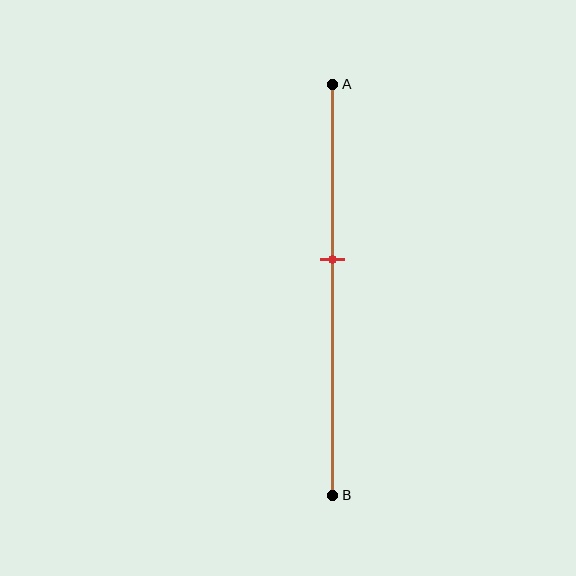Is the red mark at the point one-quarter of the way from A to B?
No, the mark is at about 45% from A, not at the 25% one-quarter point.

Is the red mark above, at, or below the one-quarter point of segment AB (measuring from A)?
The red mark is below the one-quarter point of segment AB.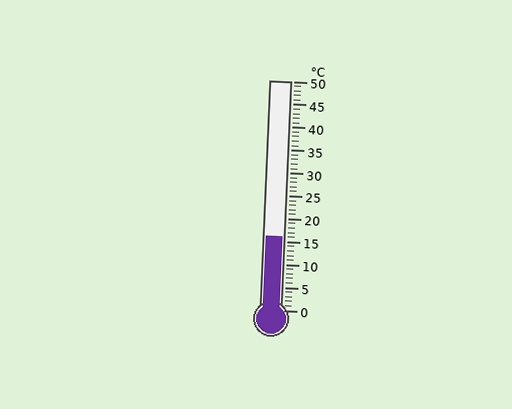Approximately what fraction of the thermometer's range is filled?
The thermometer is filled to approximately 30% of its range.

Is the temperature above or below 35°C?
The temperature is below 35°C.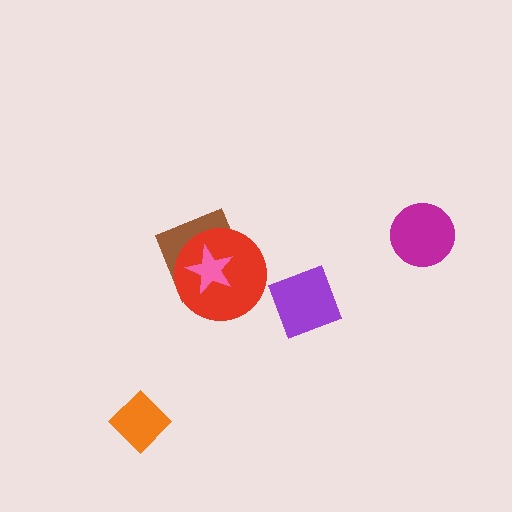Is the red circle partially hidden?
Yes, it is partially covered by another shape.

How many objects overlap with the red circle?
2 objects overlap with the red circle.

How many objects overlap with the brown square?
2 objects overlap with the brown square.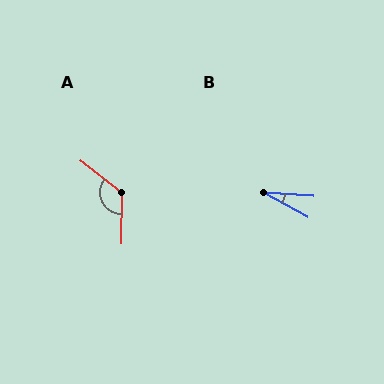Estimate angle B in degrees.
Approximately 25 degrees.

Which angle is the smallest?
B, at approximately 25 degrees.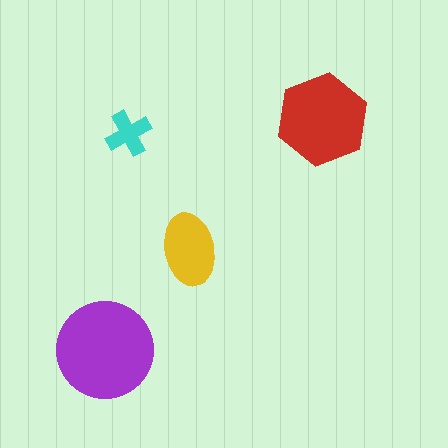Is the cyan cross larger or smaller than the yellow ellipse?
Smaller.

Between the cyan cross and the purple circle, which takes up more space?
The purple circle.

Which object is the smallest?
The cyan cross.